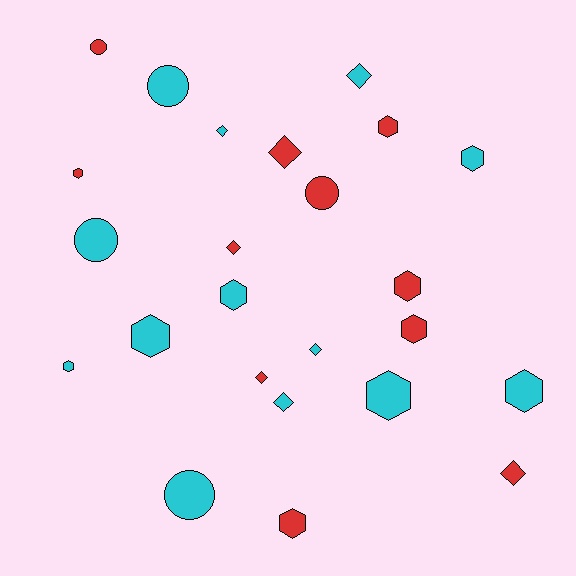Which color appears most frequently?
Cyan, with 13 objects.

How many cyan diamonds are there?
There are 4 cyan diamonds.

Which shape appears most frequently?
Hexagon, with 11 objects.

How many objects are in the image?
There are 24 objects.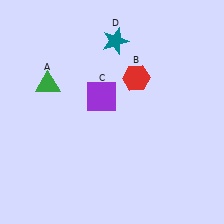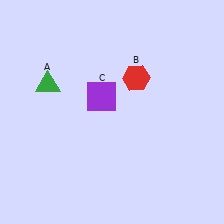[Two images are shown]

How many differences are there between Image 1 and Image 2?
There is 1 difference between the two images.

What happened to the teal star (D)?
The teal star (D) was removed in Image 2. It was in the top-right area of Image 1.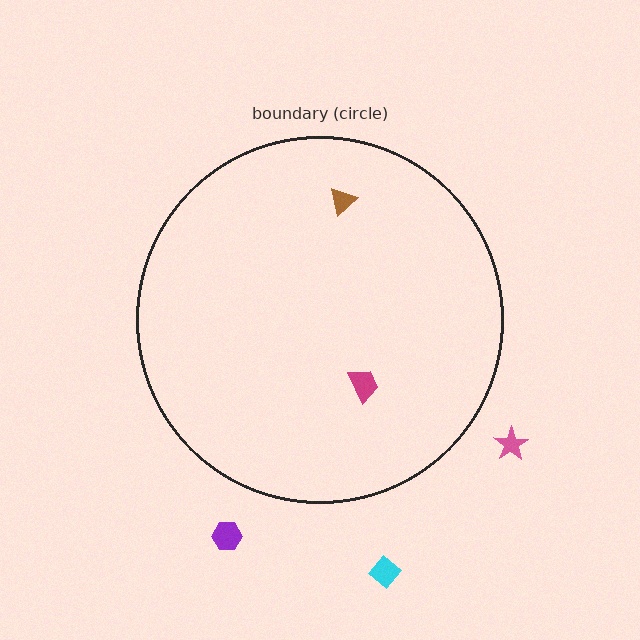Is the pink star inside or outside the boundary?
Outside.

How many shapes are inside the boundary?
2 inside, 3 outside.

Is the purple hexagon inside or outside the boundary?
Outside.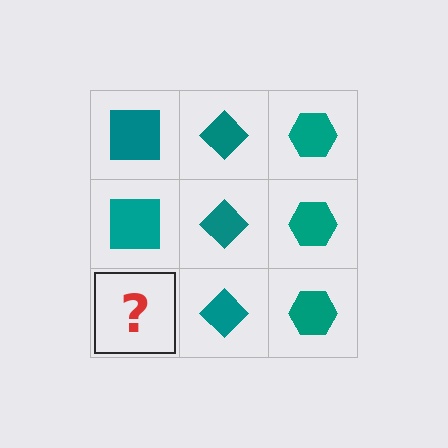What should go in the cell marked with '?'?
The missing cell should contain a teal square.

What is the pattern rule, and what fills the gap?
The rule is that each column has a consistent shape. The gap should be filled with a teal square.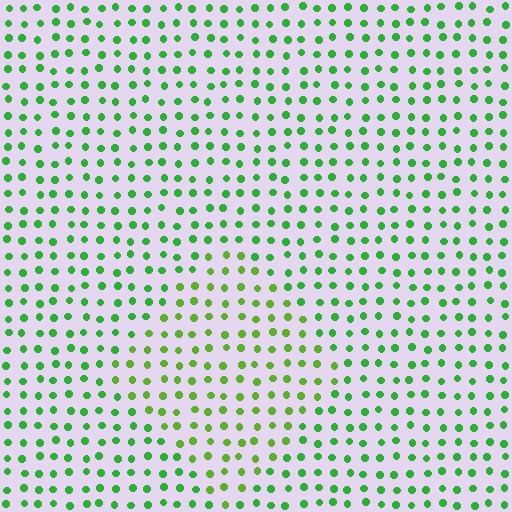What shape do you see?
I see a diamond.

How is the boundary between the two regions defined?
The boundary is defined purely by a slight shift in hue (about 27 degrees). Spacing, size, and orientation are identical on both sides.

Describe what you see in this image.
The image is filled with small green elements in a uniform arrangement. A diamond-shaped region is visible where the elements are tinted to a slightly different hue, forming a subtle color boundary.